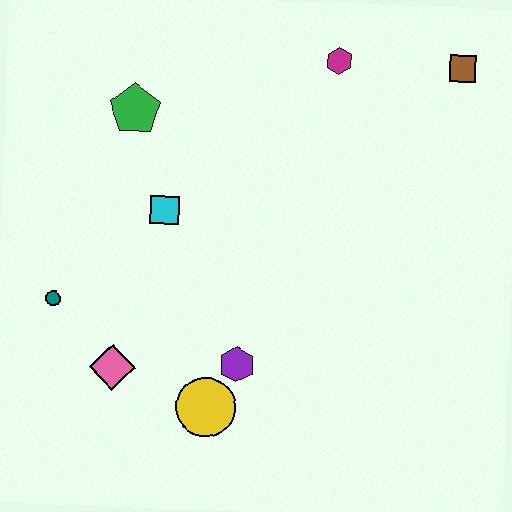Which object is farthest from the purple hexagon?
The brown square is farthest from the purple hexagon.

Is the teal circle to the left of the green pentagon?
Yes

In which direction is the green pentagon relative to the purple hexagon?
The green pentagon is above the purple hexagon.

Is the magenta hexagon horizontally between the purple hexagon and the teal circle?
No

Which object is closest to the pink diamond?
The teal circle is closest to the pink diamond.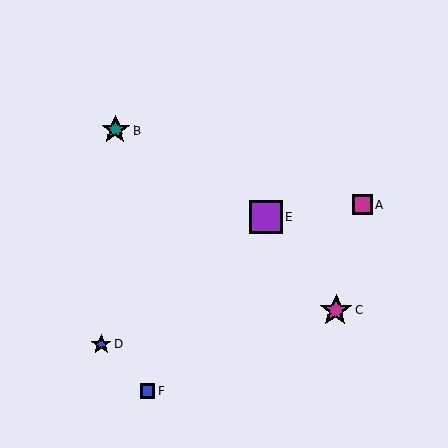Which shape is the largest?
The purple square (labeled E) is the largest.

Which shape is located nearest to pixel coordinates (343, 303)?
The magenta star (labeled C) at (336, 310) is nearest to that location.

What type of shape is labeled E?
Shape E is a purple square.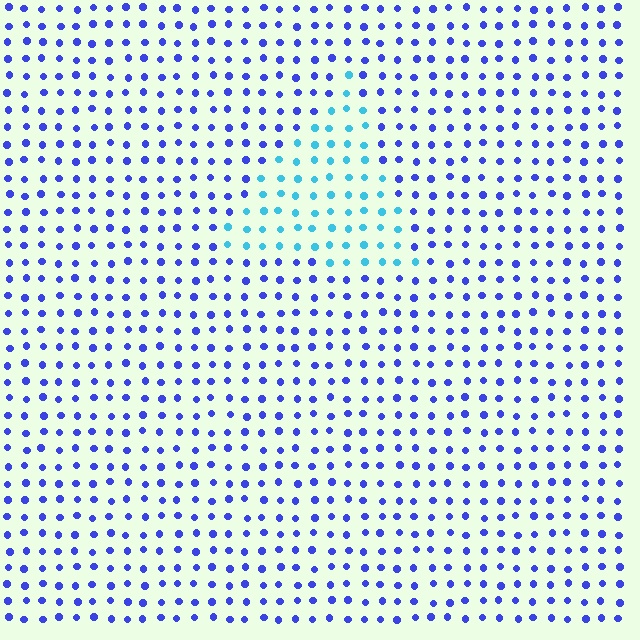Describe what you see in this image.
The image is filled with small blue elements in a uniform arrangement. A triangle-shaped region is visible where the elements are tinted to a slightly different hue, forming a subtle color boundary.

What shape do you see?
I see a triangle.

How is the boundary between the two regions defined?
The boundary is defined purely by a slight shift in hue (about 46 degrees). Spacing, size, and orientation are identical on both sides.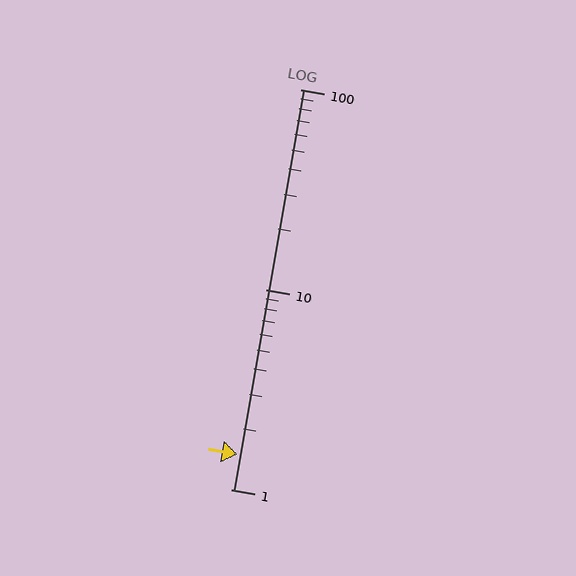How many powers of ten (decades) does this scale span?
The scale spans 2 decades, from 1 to 100.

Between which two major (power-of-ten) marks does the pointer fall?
The pointer is between 1 and 10.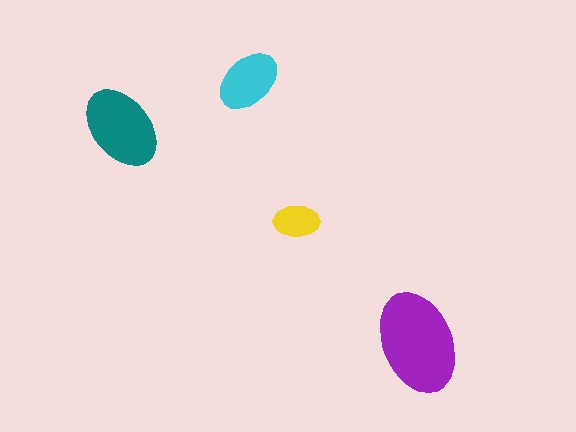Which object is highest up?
The cyan ellipse is topmost.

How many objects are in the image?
There are 4 objects in the image.